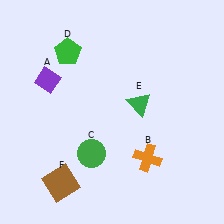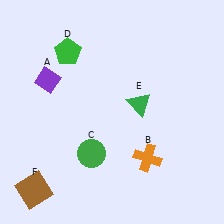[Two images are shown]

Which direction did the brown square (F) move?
The brown square (F) moved left.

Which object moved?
The brown square (F) moved left.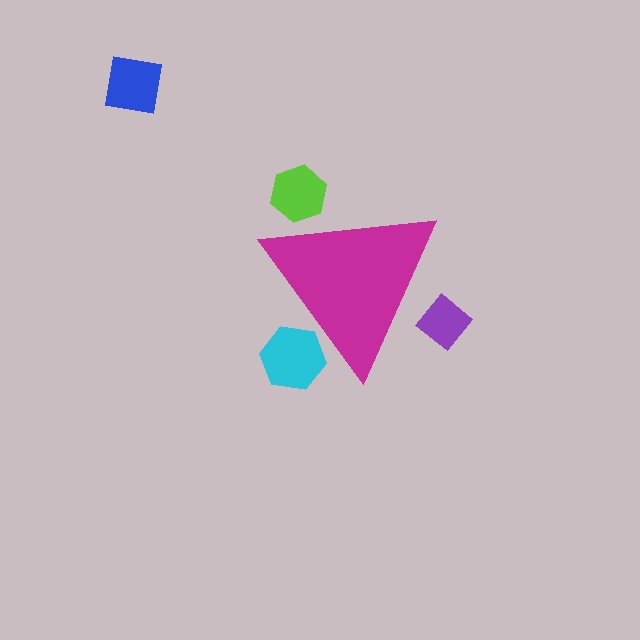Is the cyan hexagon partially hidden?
Yes, the cyan hexagon is partially hidden behind the magenta triangle.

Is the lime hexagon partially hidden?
Yes, the lime hexagon is partially hidden behind the magenta triangle.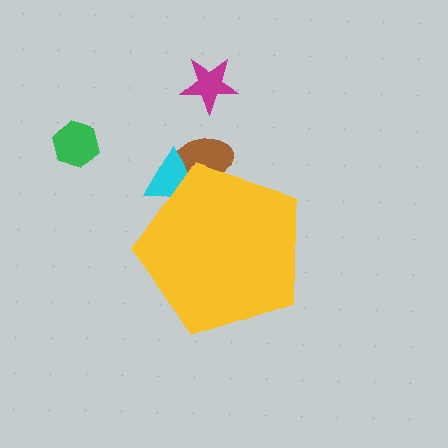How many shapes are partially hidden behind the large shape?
2 shapes are partially hidden.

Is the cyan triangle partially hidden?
Yes, the cyan triangle is partially hidden behind the yellow pentagon.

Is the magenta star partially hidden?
No, the magenta star is fully visible.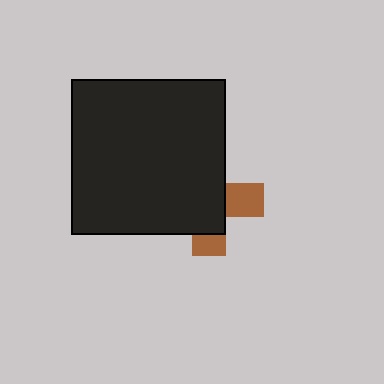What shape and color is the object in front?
The object in front is a black square.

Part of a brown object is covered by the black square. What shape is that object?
It is a cross.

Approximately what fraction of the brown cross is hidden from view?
Roughly 69% of the brown cross is hidden behind the black square.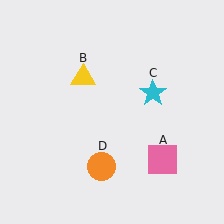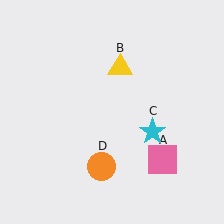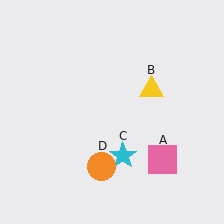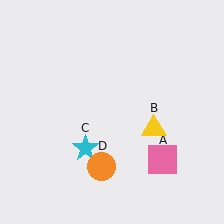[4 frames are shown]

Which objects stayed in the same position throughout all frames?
Pink square (object A) and orange circle (object D) remained stationary.